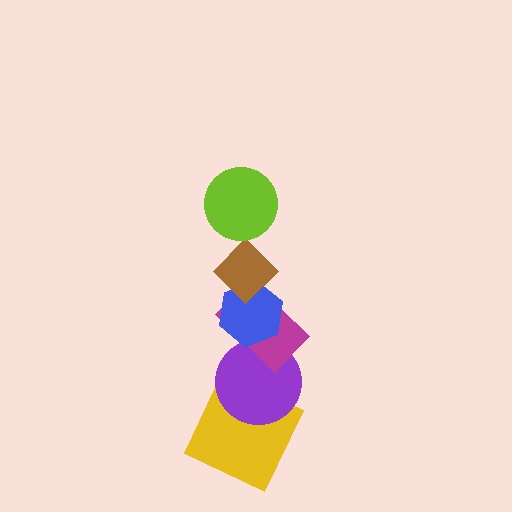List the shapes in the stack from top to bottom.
From top to bottom: the lime circle, the brown diamond, the blue hexagon, the magenta rectangle, the purple circle, the yellow square.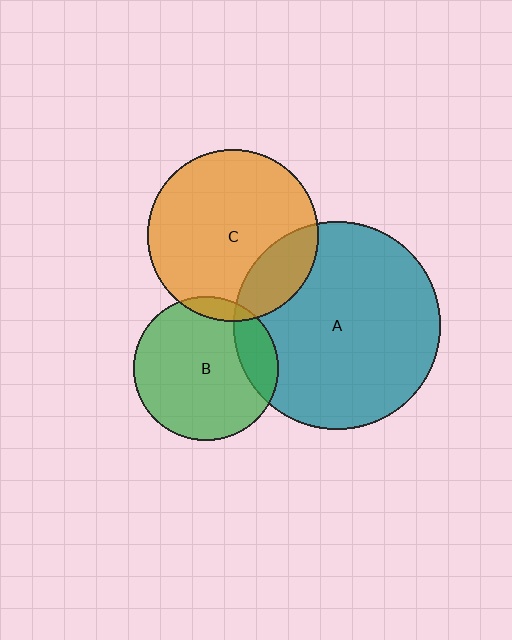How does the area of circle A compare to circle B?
Approximately 2.1 times.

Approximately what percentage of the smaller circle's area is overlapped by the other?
Approximately 5%.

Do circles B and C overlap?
Yes.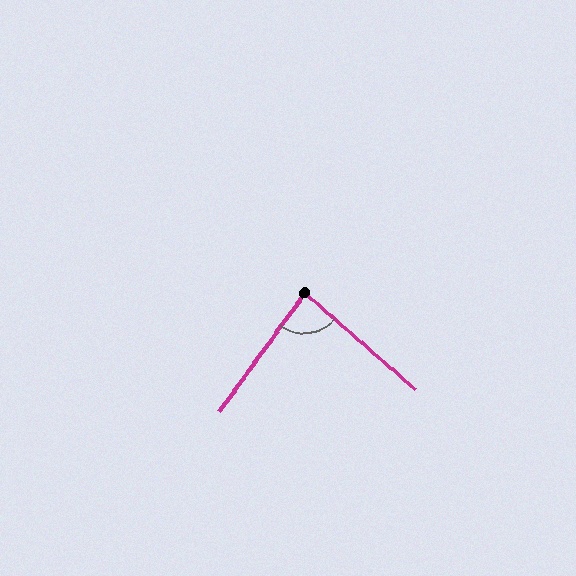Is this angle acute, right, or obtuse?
It is acute.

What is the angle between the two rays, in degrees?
Approximately 85 degrees.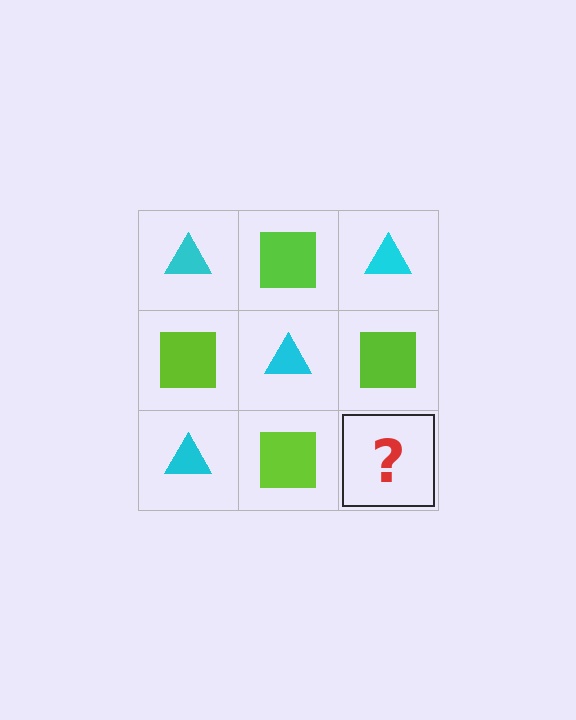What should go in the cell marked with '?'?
The missing cell should contain a cyan triangle.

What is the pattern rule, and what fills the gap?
The rule is that it alternates cyan triangle and lime square in a checkerboard pattern. The gap should be filled with a cyan triangle.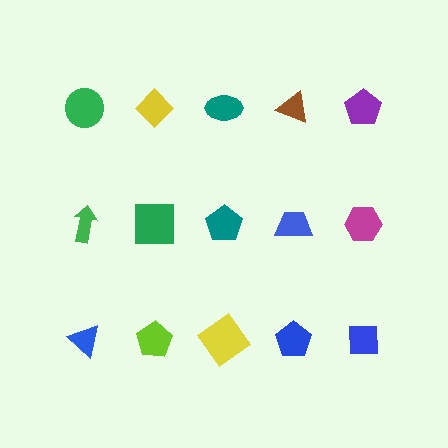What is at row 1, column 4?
A brown triangle.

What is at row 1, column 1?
A green circle.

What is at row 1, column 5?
A purple pentagon.